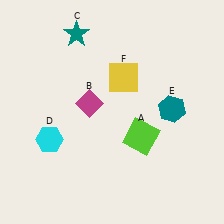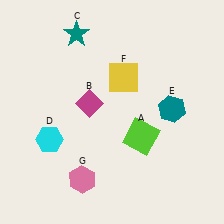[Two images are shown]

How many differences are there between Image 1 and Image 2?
There is 1 difference between the two images.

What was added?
A pink hexagon (G) was added in Image 2.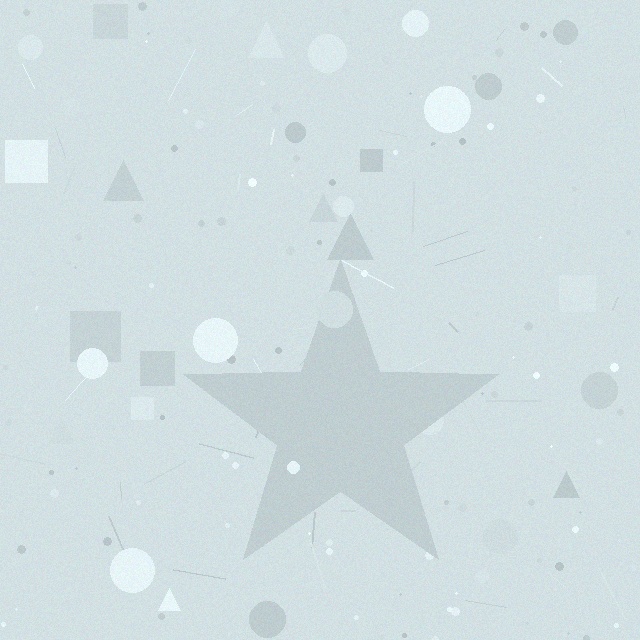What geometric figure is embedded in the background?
A star is embedded in the background.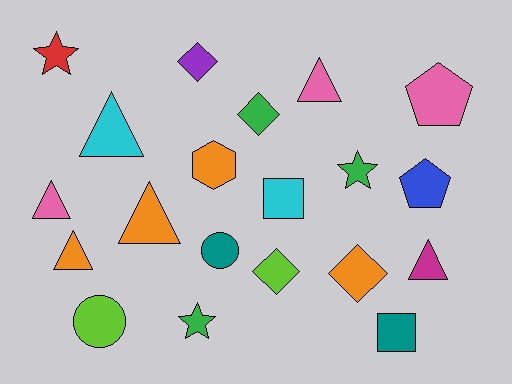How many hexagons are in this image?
There is 1 hexagon.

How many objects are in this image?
There are 20 objects.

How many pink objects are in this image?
There are 3 pink objects.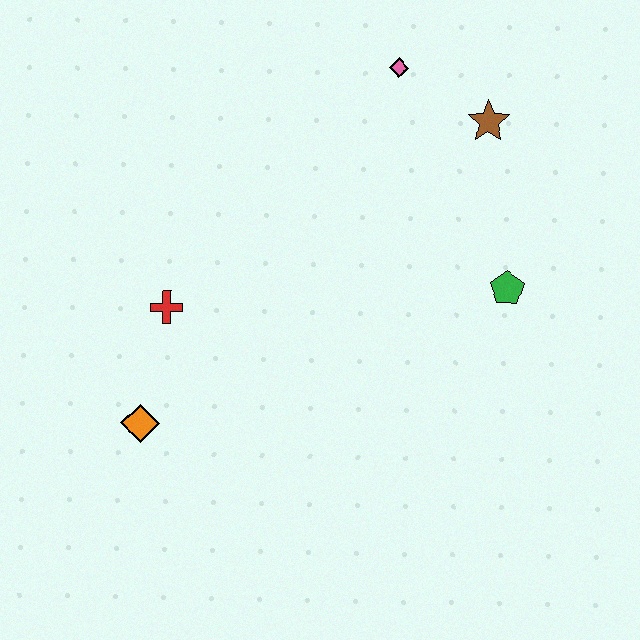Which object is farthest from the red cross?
The brown star is farthest from the red cross.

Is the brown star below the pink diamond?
Yes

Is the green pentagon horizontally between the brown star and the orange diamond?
No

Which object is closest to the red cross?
The orange diamond is closest to the red cross.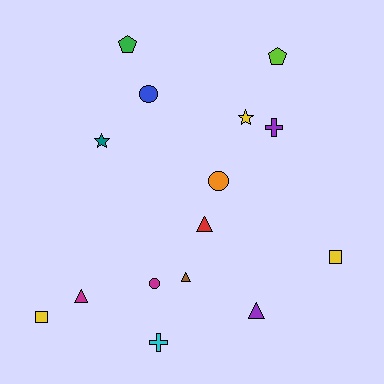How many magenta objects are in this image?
There are 2 magenta objects.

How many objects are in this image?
There are 15 objects.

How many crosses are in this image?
There are 2 crosses.